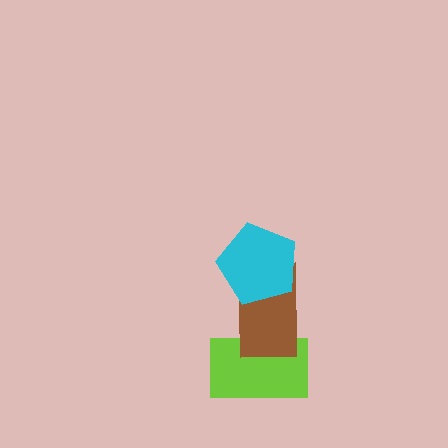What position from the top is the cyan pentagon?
The cyan pentagon is 1st from the top.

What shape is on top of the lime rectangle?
The brown rectangle is on top of the lime rectangle.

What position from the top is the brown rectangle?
The brown rectangle is 2nd from the top.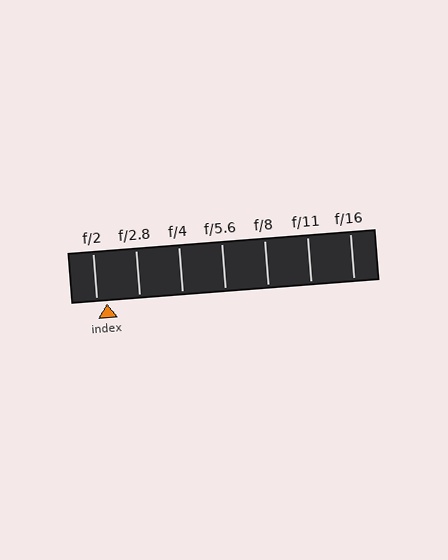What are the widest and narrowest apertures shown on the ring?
The widest aperture shown is f/2 and the narrowest is f/16.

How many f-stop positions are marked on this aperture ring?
There are 7 f-stop positions marked.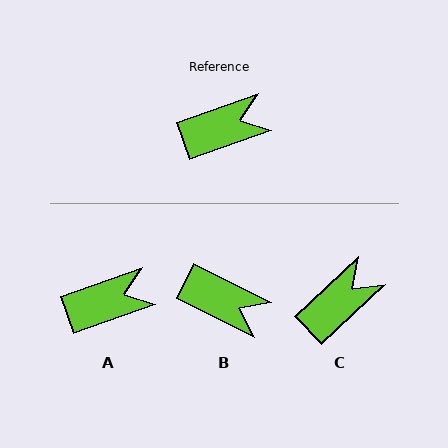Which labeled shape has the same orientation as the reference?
A.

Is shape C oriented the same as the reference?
No, it is off by about 24 degrees.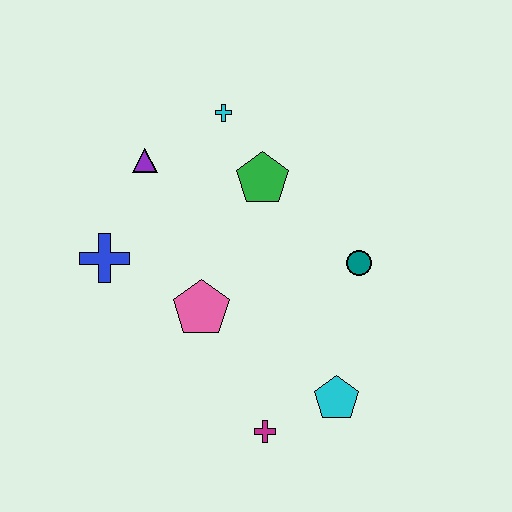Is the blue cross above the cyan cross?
No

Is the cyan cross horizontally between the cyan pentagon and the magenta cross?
No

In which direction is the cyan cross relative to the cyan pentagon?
The cyan cross is above the cyan pentagon.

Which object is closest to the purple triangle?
The cyan cross is closest to the purple triangle.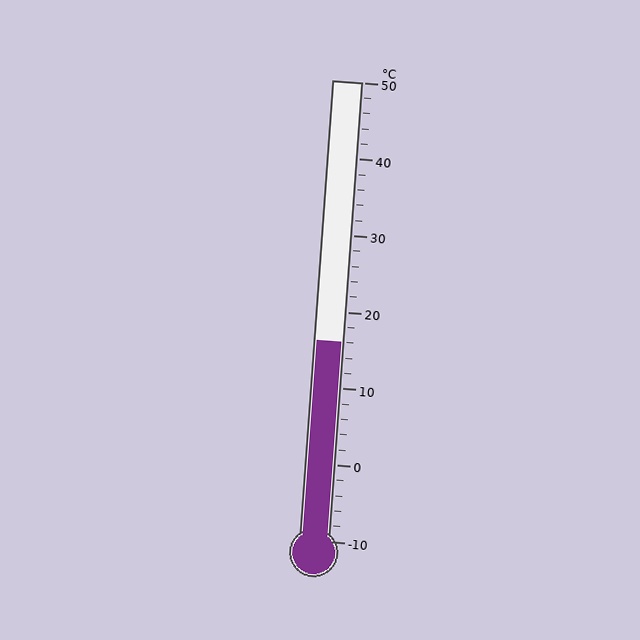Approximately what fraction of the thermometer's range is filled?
The thermometer is filled to approximately 45% of its range.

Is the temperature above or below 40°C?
The temperature is below 40°C.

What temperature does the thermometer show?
The thermometer shows approximately 16°C.